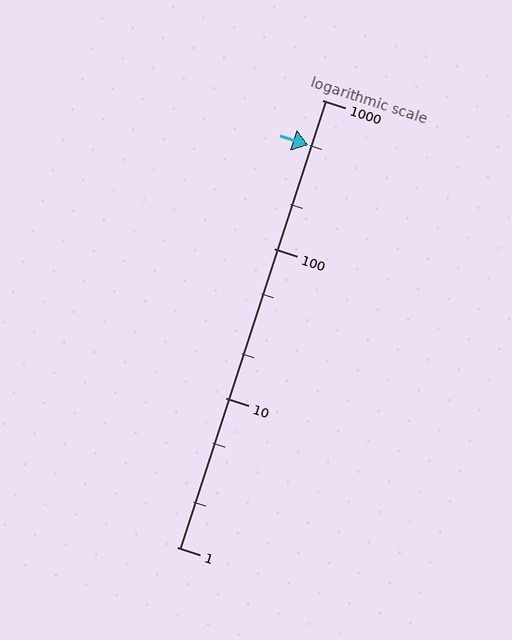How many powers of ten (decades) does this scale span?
The scale spans 3 decades, from 1 to 1000.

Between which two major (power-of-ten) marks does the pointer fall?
The pointer is between 100 and 1000.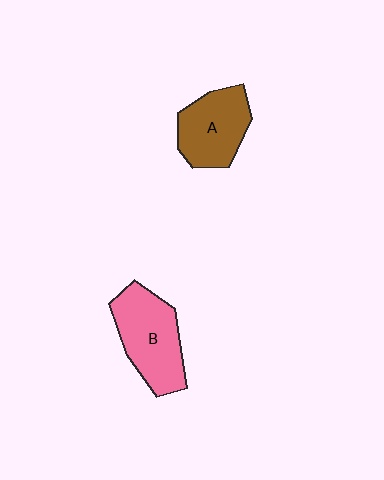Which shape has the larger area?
Shape B (pink).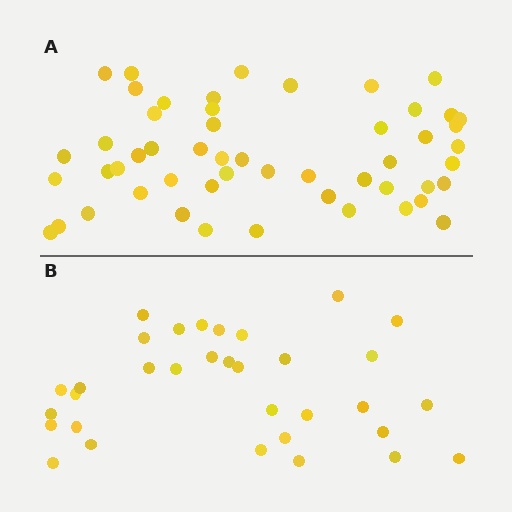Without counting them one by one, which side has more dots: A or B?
Region A (the top region) has more dots.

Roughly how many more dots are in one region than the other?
Region A has approximately 20 more dots than region B.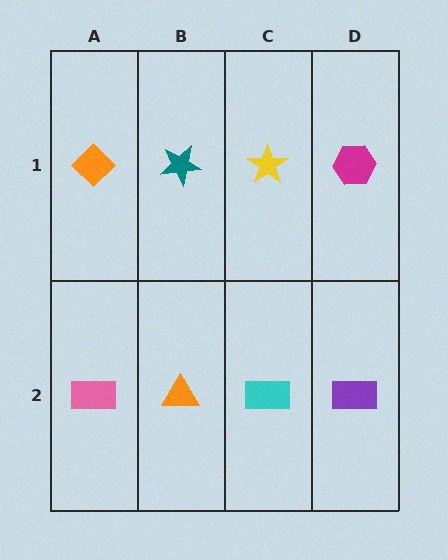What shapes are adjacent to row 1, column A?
A pink rectangle (row 2, column A), a teal star (row 1, column B).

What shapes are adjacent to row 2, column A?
An orange diamond (row 1, column A), an orange triangle (row 2, column B).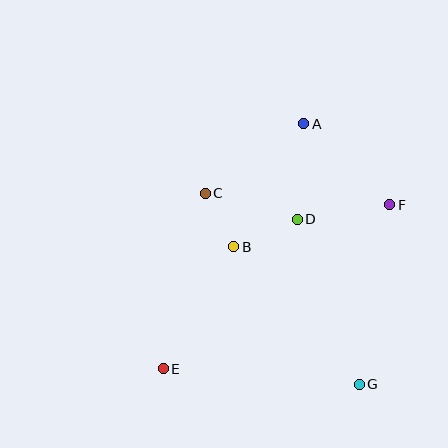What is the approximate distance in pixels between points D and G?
The distance between D and G is approximately 176 pixels.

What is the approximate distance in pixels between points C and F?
The distance between C and F is approximately 185 pixels.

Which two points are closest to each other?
Points B and C are closest to each other.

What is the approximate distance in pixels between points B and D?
The distance between B and D is approximately 69 pixels.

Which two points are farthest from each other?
Points A and E are farthest from each other.